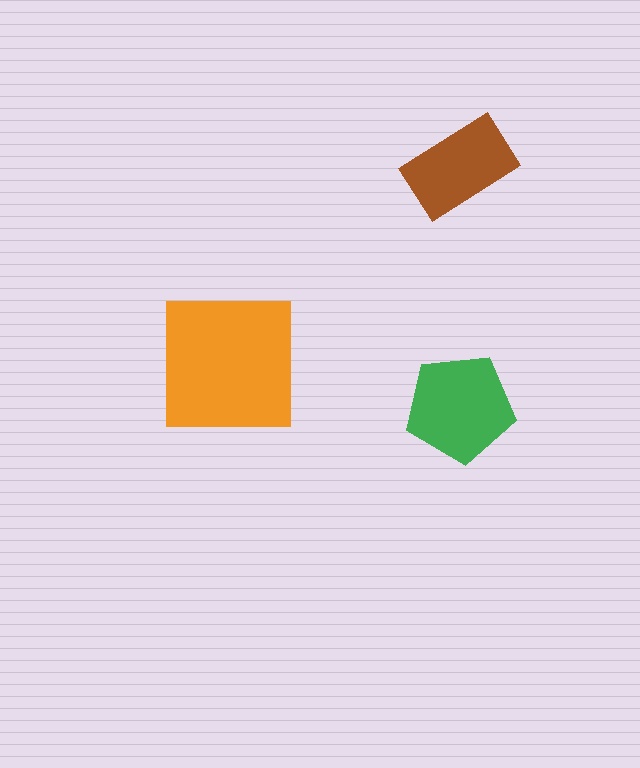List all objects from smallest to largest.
The brown rectangle, the green pentagon, the orange square.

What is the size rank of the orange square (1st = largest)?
1st.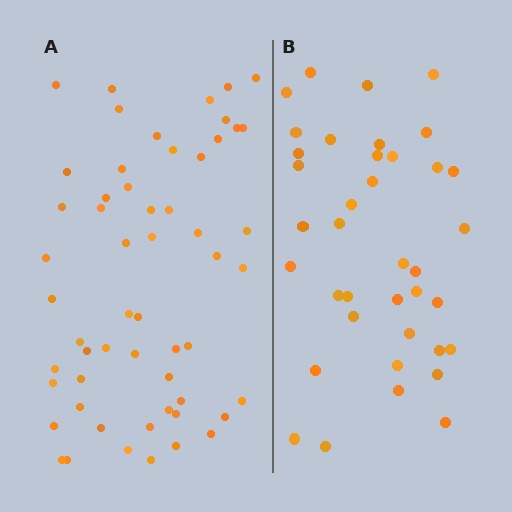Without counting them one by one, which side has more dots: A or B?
Region A (the left region) has more dots.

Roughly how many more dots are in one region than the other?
Region A has approximately 20 more dots than region B.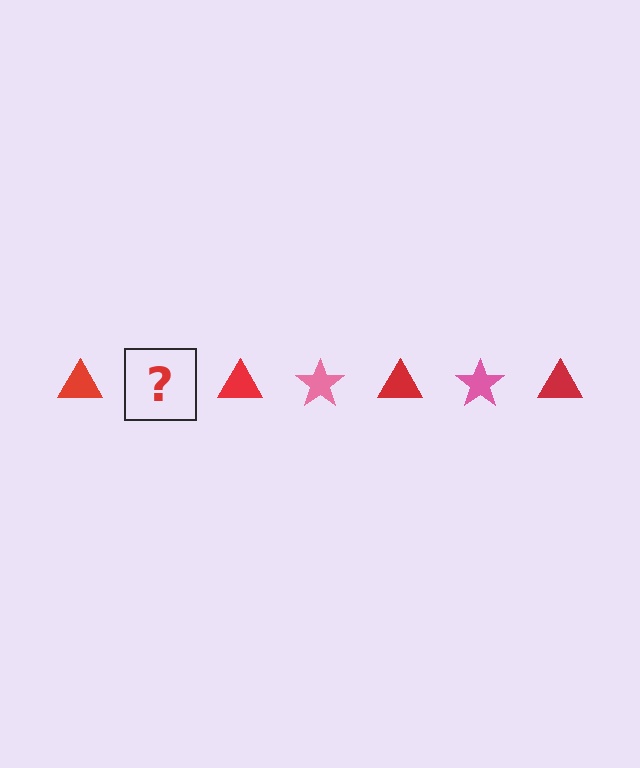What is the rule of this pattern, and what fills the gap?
The rule is that the pattern alternates between red triangle and pink star. The gap should be filled with a pink star.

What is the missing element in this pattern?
The missing element is a pink star.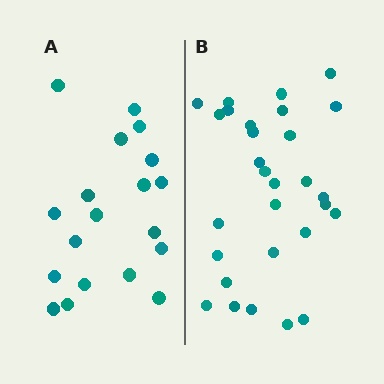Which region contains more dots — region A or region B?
Region B (the right region) has more dots.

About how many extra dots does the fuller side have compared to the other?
Region B has roughly 10 or so more dots than region A.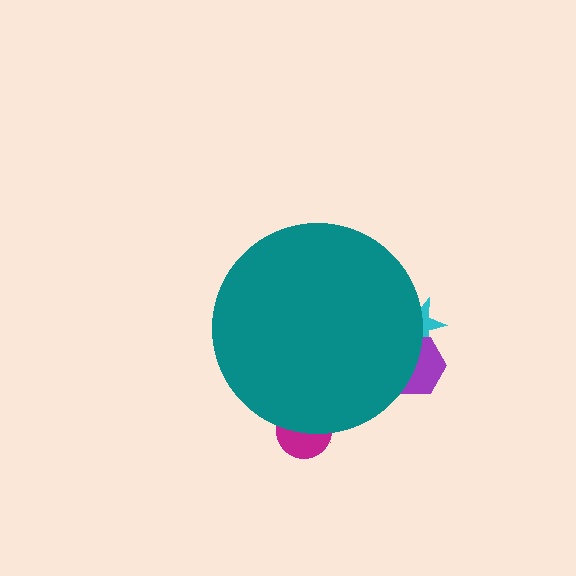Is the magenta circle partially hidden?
Yes, the magenta circle is partially hidden behind the teal circle.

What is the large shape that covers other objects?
A teal circle.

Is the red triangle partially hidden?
Yes, the red triangle is partially hidden behind the teal circle.